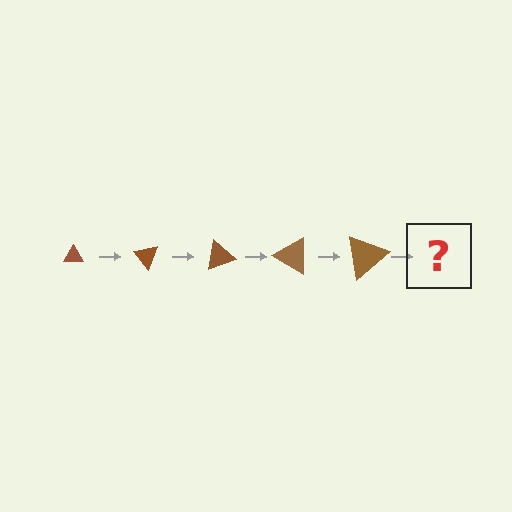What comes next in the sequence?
The next element should be a triangle, larger than the previous one and rotated 250 degrees from the start.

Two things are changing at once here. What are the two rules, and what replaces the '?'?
The two rules are that the triangle grows larger each step and it rotates 50 degrees each step. The '?' should be a triangle, larger than the previous one and rotated 250 degrees from the start.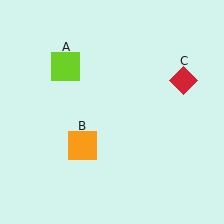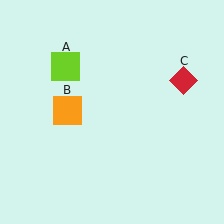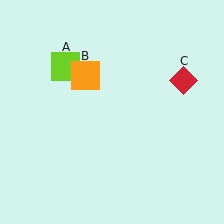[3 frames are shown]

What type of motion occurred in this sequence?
The orange square (object B) rotated clockwise around the center of the scene.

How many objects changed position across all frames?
1 object changed position: orange square (object B).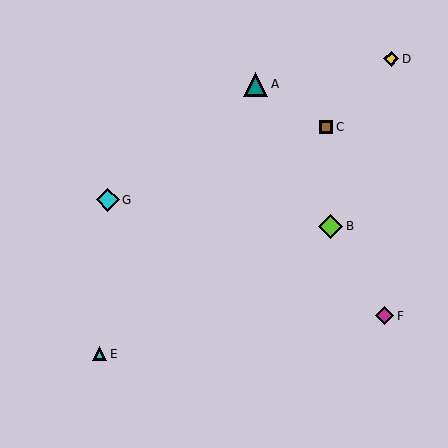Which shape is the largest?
The teal triangle (labeled A) is the largest.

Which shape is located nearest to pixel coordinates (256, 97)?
The teal triangle (labeled A) at (256, 84) is nearest to that location.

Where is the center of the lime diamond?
The center of the lime diamond is at (331, 226).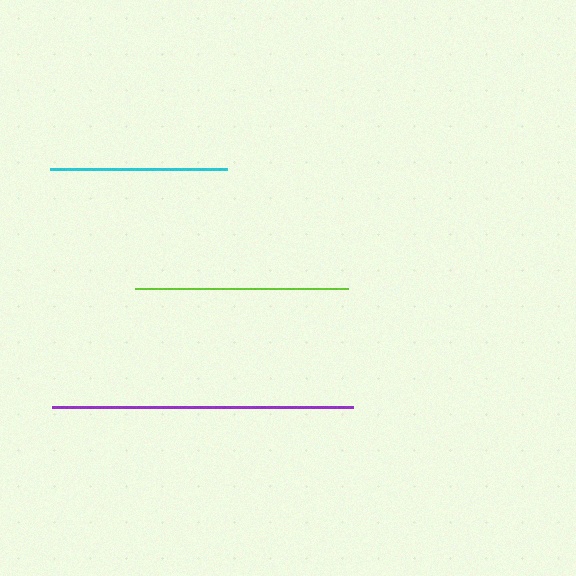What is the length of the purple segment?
The purple segment is approximately 301 pixels long.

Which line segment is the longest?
The purple line is the longest at approximately 301 pixels.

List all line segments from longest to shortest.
From longest to shortest: purple, lime, cyan.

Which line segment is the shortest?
The cyan line is the shortest at approximately 177 pixels.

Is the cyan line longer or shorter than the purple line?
The purple line is longer than the cyan line.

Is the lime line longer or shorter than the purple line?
The purple line is longer than the lime line.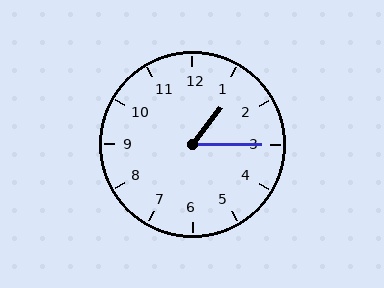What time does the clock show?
1:15.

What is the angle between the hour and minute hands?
Approximately 52 degrees.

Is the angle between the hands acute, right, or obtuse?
It is acute.